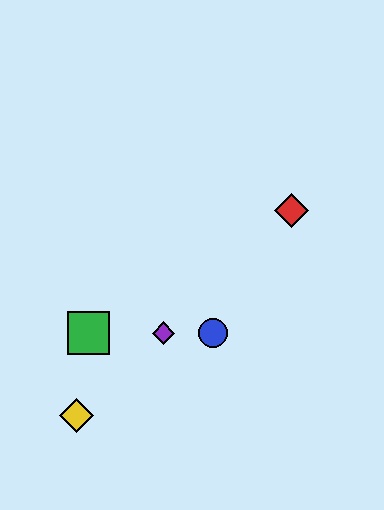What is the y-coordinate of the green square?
The green square is at y≈333.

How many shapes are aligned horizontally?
3 shapes (the blue circle, the green square, the purple diamond) are aligned horizontally.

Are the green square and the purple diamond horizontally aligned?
Yes, both are at y≈333.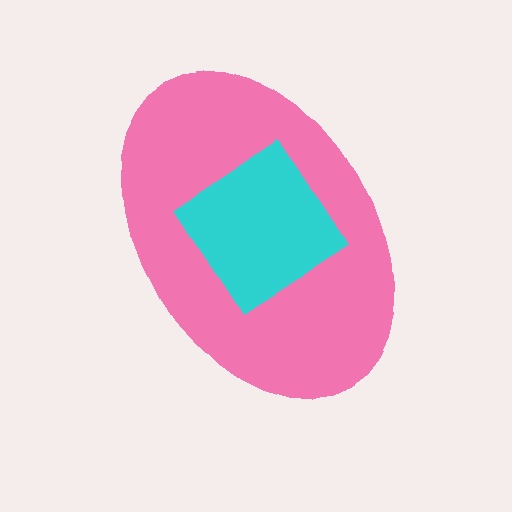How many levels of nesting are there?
2.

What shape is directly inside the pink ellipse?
The cyan diamond.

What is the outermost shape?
The pink ellipse.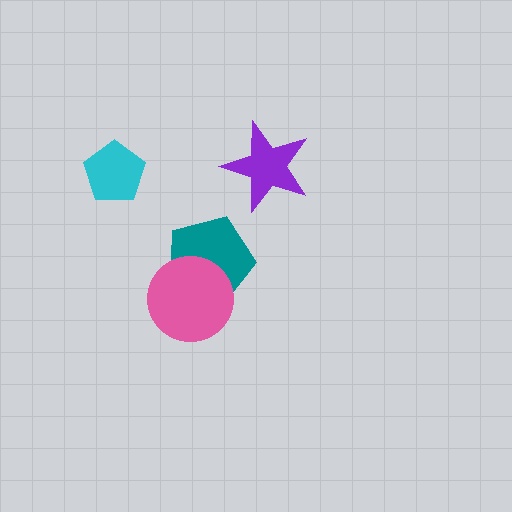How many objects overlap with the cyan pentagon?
0 objects overlap with the cyan pentagon.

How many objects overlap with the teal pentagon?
1 object overlaps with the teal pentagon.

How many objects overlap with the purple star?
0 objects overlap with the purple star.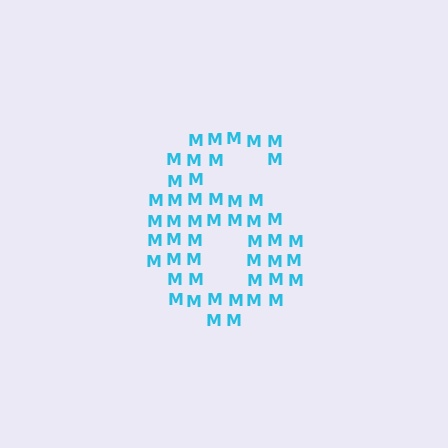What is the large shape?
The large shape is the digit 6.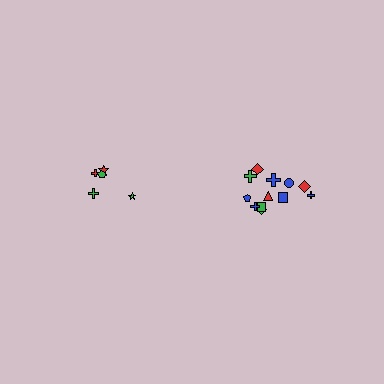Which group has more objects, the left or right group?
The right group.